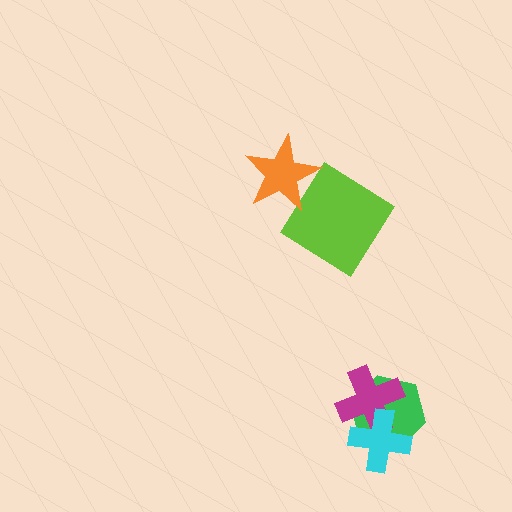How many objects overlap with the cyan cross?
2 objects overlap with the cyan cross.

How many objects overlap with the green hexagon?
2 objects overlap with the green hexagon.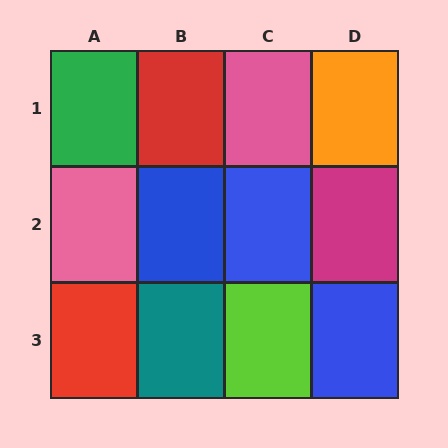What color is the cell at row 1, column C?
Pink.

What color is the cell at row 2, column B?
Blue.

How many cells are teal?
1 cell is teal.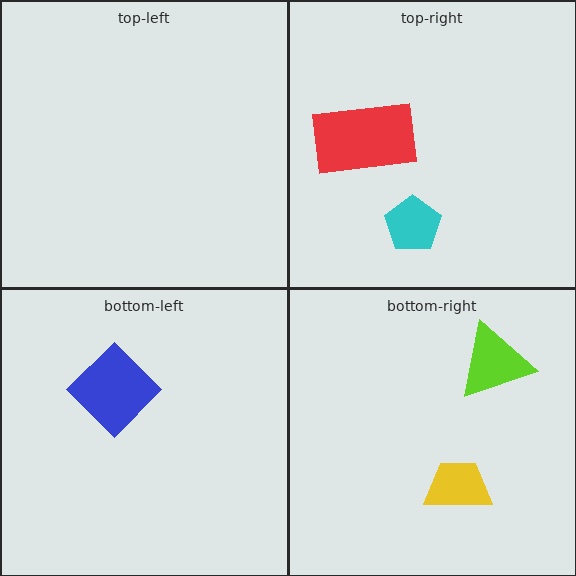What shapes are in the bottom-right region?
The yellow trapezoid, the lime triangle.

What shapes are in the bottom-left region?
The blue diamond.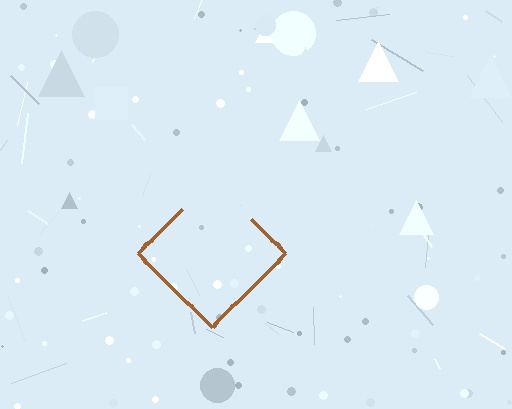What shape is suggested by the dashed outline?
The dashed outline suggests a diamond.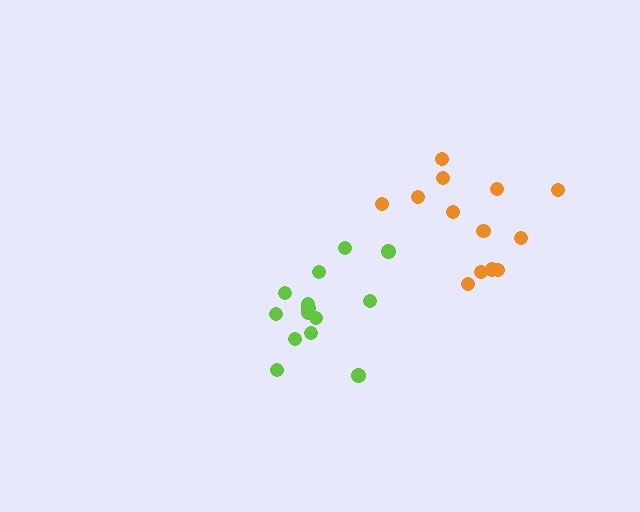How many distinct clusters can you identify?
There are 2 distinct clusters.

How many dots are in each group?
Group 1: 14 dots, Group 2: 13 dots (27 total).